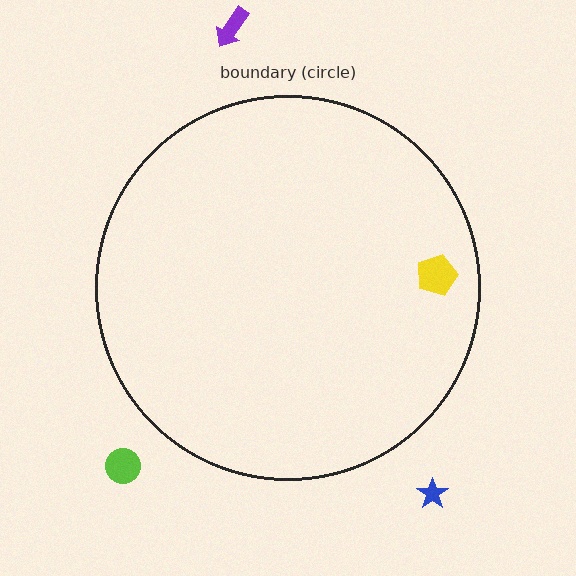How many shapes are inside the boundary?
1 inside, 3 outside.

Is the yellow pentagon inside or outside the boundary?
Inside.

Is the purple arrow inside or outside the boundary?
Outside.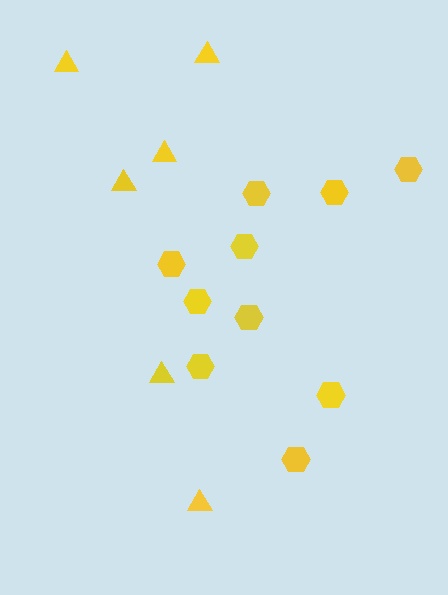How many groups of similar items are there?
There are 2 groups: one group of hexagons (10) and one group of triangles (6).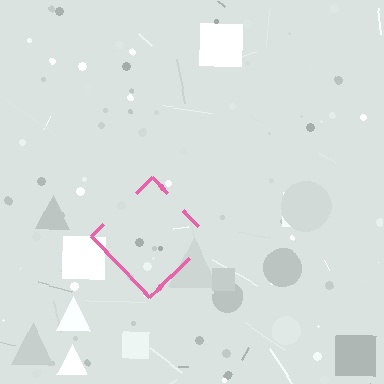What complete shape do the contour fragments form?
The contour fragments form a diamond.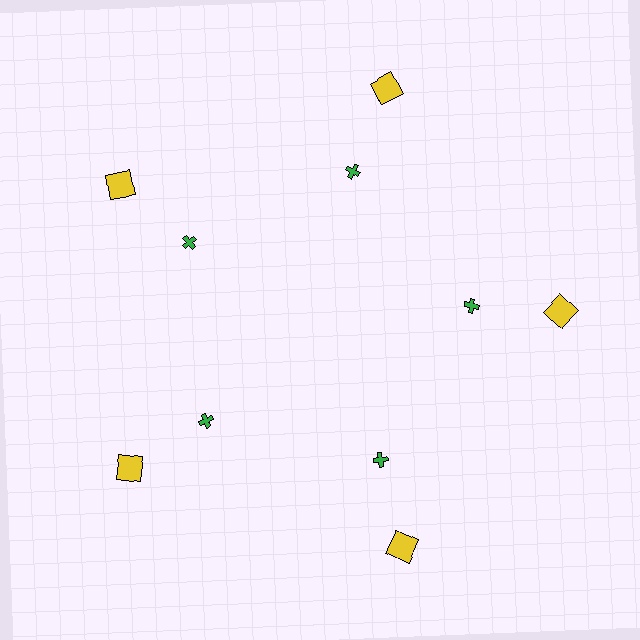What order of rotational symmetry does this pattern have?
This pattern has 5-fold rotational symmetry.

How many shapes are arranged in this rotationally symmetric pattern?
There are 10 shapes, arranged in 5 groups of 2.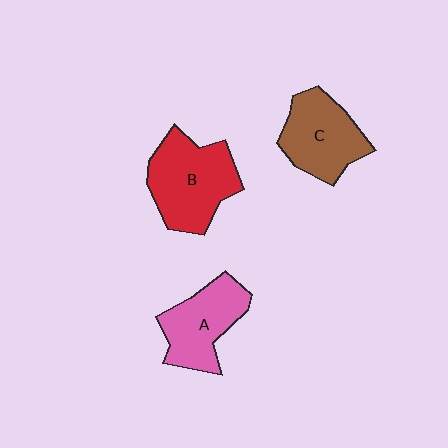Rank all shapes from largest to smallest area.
From largest to smallest: B (red), C (brown), A (pink).